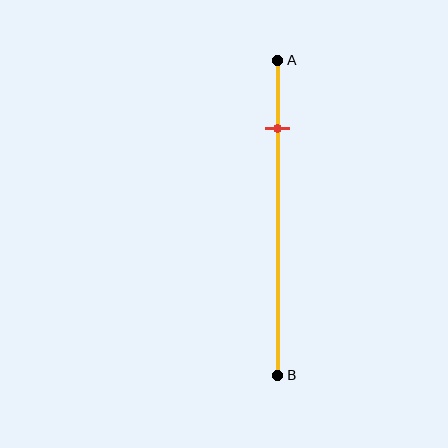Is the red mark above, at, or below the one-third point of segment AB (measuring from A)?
The red mark is above the one-third point of segment AB.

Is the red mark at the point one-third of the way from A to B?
No, the mark is at about 20% from A, not at the 33% one-third point.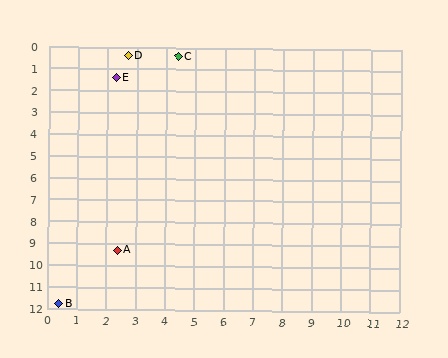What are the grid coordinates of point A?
Point A is at approximately (2.4, 9.3).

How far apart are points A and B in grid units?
Points A and B are about 3.2 grid units apart.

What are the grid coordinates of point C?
Point C is at approximately (4.4, 0.4).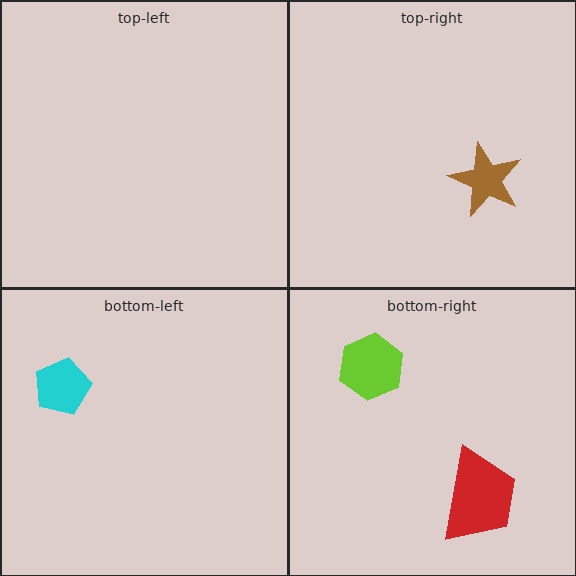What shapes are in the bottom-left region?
The cyan pentagon.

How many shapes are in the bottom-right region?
2.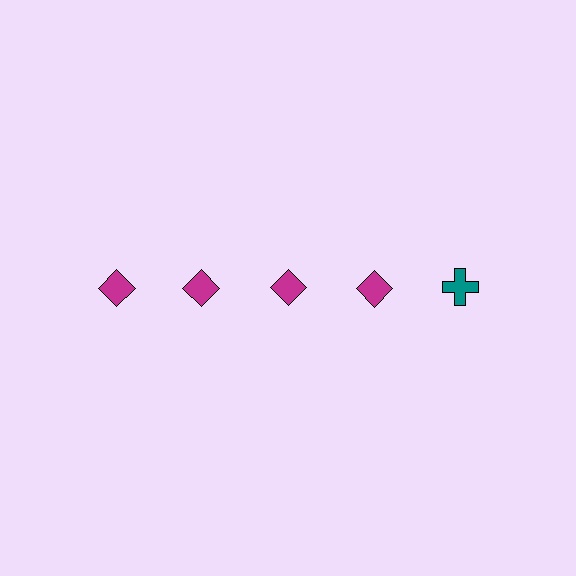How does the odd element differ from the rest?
It differs in both color (teal instead of magenta) and shape (cross instead of diamond).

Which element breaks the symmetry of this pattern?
The teal cross in the top row, rightmost column breaks the symmetry. All other shapes are magenta diamonds.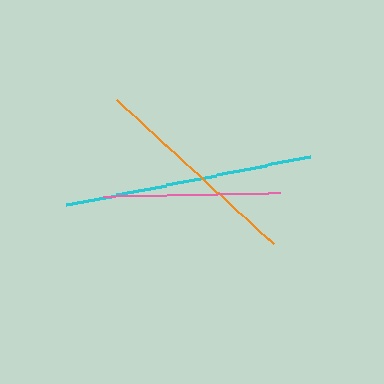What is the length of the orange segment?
The orange segment is approximately 212 pixels long.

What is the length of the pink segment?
The pink segment is approximately 177 pixels long.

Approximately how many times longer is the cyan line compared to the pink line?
The cyan line is approximately 1.4 times the length of the pink line.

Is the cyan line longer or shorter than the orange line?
The cyan line is longer than the orange line.